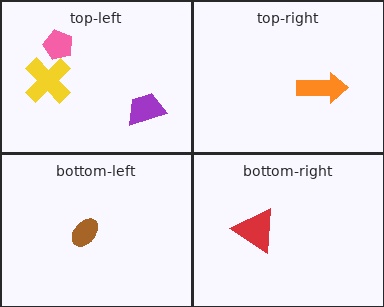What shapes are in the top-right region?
The orange arrow.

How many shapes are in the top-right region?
1.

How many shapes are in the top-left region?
3.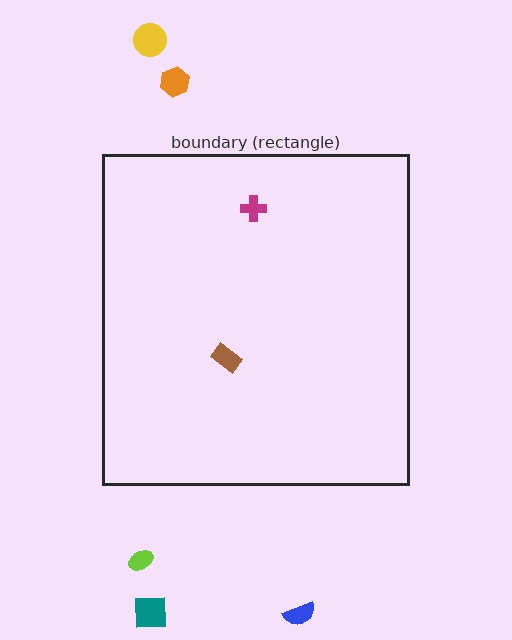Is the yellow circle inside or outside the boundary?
Outside.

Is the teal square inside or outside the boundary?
Outside.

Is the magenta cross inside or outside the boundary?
Inside.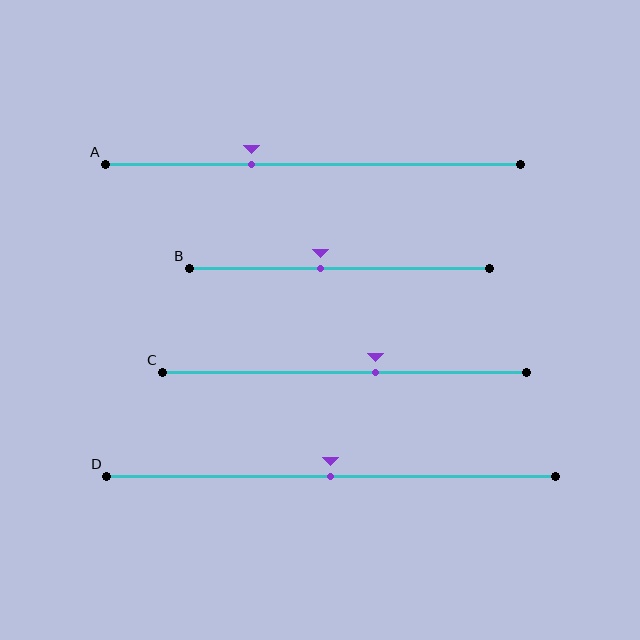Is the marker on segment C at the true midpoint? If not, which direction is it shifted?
No, the marker on segment C is shifted to the right by about 9% of the segment length.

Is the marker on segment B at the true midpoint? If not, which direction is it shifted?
No, the marker on segment B is shifted to the left by about 7% of the segment length.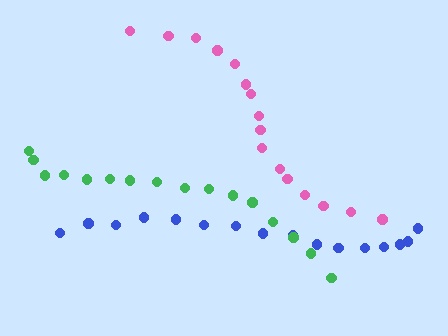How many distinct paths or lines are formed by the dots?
There are 3 distinct paths.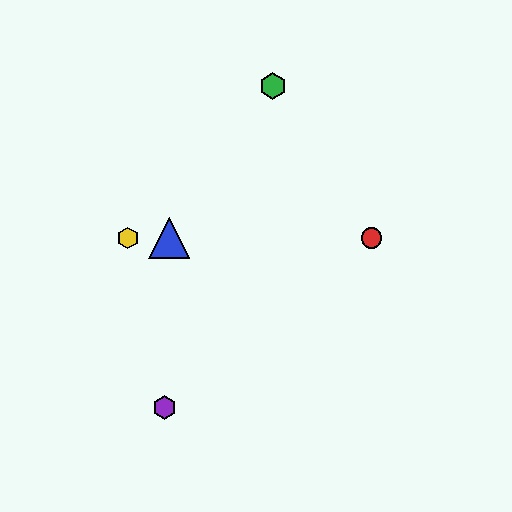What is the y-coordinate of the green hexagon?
The green hexagon is at y≈86.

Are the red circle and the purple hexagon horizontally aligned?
No, the red circle is at y≈238 and the purple hexagon is at y≈408.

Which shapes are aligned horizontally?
The red circle, the blue triangle, the yellow hexagon are aligned horizontally.